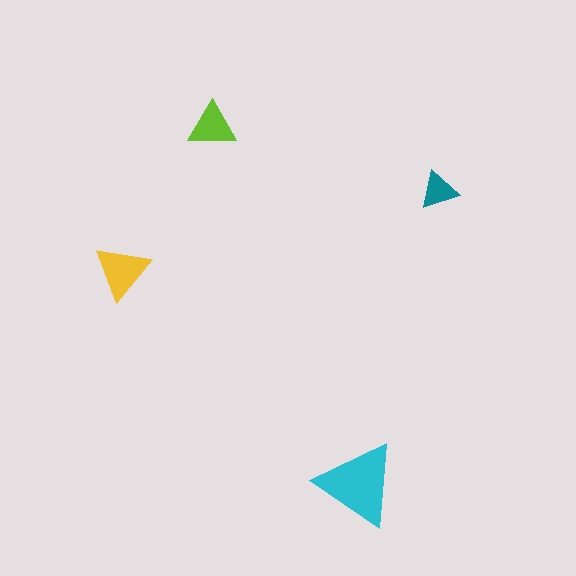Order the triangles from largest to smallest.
the cyan one, the yellow one, the lime one, the teal one.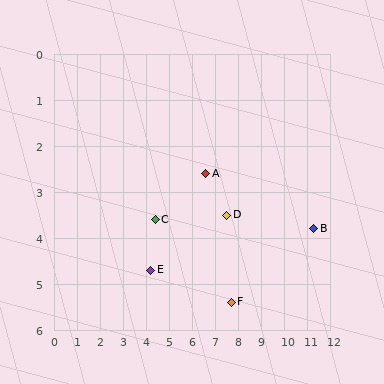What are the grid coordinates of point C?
Point C is at approximately (4.4, 3.6).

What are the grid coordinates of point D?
Point D is at approximately (7.5, 3.5).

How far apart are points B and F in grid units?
Points B and F are about 3.9 grid units apart.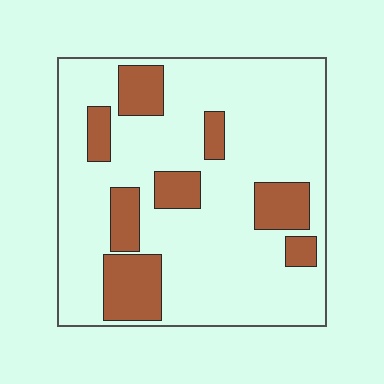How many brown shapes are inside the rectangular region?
8.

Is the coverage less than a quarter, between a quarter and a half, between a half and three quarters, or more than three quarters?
Less than a quarter.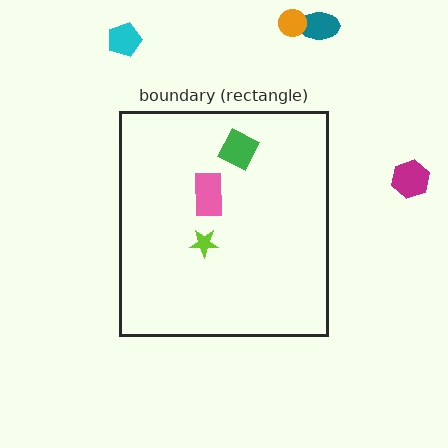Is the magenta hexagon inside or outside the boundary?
Outside.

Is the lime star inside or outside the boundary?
Inside.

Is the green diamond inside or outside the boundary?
Inside.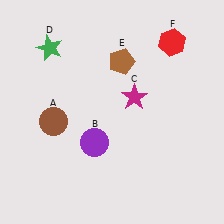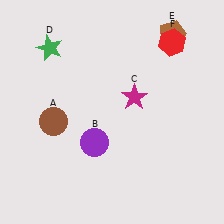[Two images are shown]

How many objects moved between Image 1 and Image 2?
1 object moved between the two images.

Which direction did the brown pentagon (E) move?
The brown pentagon (E) moved right.